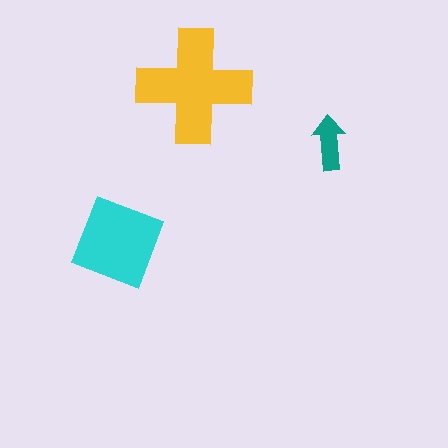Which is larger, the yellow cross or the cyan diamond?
The yellow cross.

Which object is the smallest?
The teal arrow.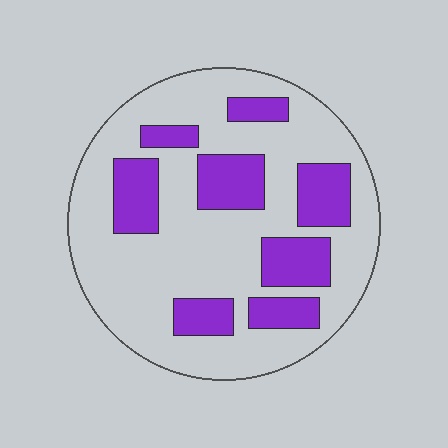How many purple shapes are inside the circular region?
8.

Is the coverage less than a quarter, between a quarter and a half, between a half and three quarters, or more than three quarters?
Between a quarter and a half.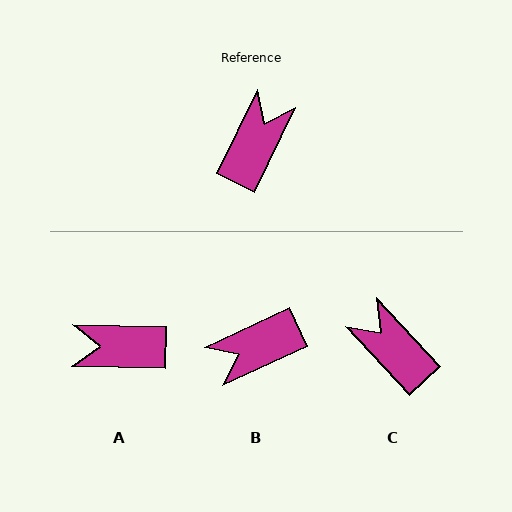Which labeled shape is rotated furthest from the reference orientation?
B, about 140 degrees away.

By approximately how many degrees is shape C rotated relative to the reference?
Approximately 68 degrees counter-clockwise.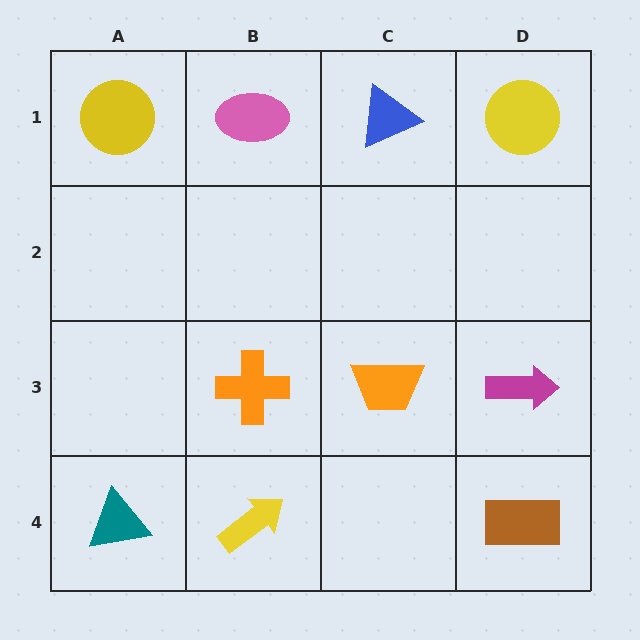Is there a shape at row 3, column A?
No, that cell is empty.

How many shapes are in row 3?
3 shapes.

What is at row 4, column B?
A yellow arrow.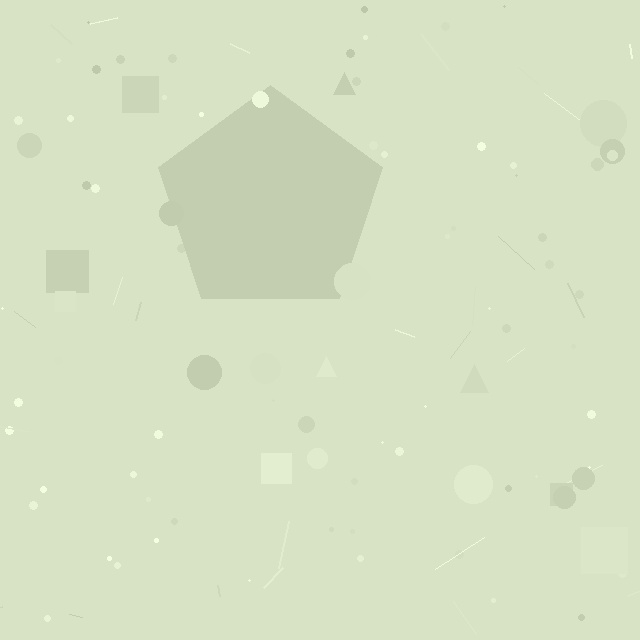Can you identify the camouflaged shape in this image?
The camouflaged shape is a pentagon.